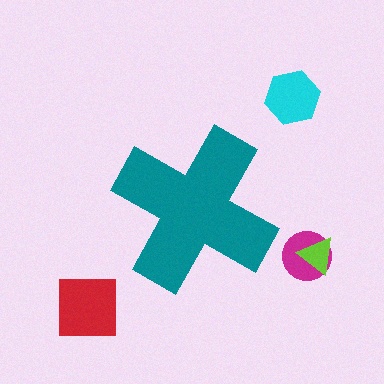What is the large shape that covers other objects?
A teal cross.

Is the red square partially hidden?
No, the red square is fully visible.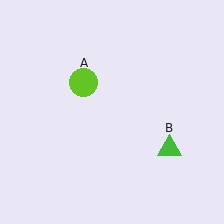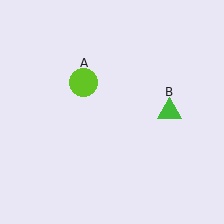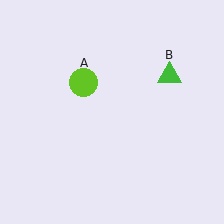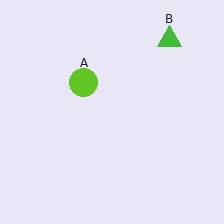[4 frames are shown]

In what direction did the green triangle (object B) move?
The green triangle (object B) moved up.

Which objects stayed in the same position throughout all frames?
Lime circle (object A) remained stationary.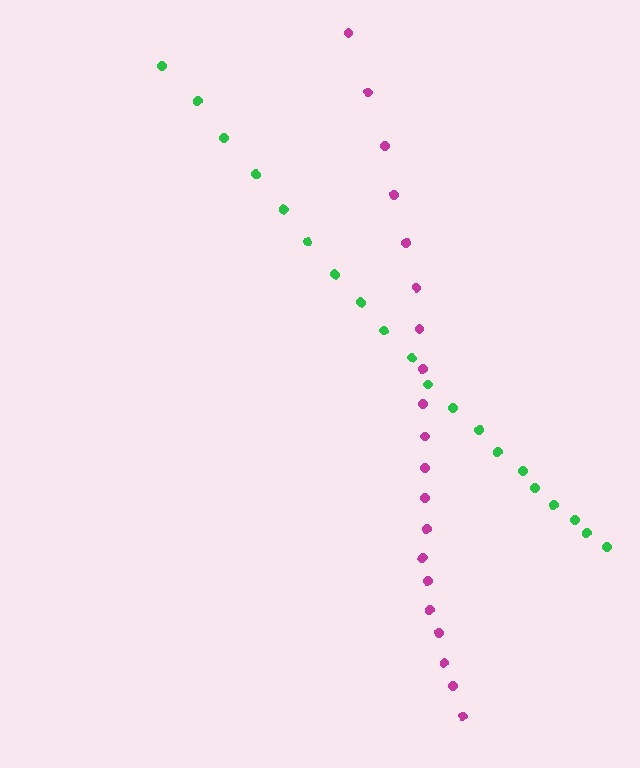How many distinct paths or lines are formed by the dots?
There are 2 distinct paths.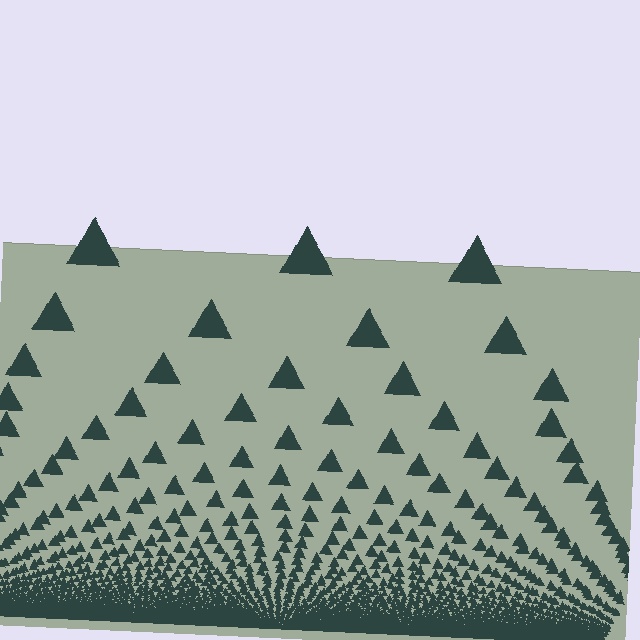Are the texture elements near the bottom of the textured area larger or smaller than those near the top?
Smaller. The gradient is inverted — elements near the bottom are smaller and denser.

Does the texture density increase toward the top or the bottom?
Density increases toward the bottom.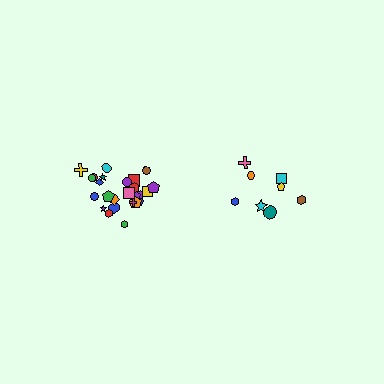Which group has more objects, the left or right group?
The left group.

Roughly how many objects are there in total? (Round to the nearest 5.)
Roughly 35 objects in total.